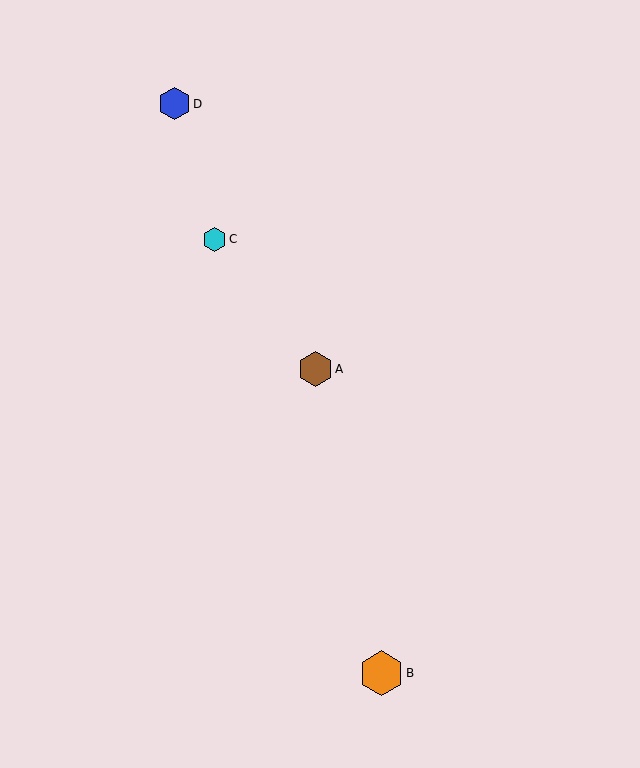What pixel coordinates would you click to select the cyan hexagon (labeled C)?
Click at (214, 239) to select the cyan hexagon C.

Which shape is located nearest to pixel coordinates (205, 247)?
The cyan hexagon (labeled C) at (214, 239) is nearest to that location.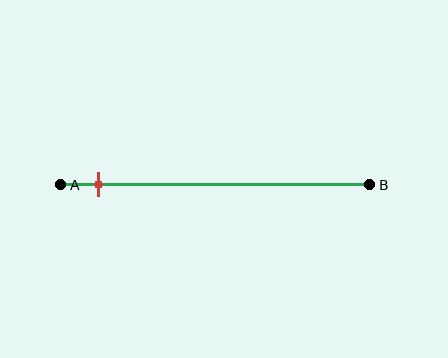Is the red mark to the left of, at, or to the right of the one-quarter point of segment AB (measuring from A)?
The red mark is to the left of the one-quarter point of segment AB.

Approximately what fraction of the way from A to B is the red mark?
The red mark is approximately 10% of the way from A to B.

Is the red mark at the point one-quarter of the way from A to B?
No, the mark is at about 10% from A, not at the 25% one-quarter point.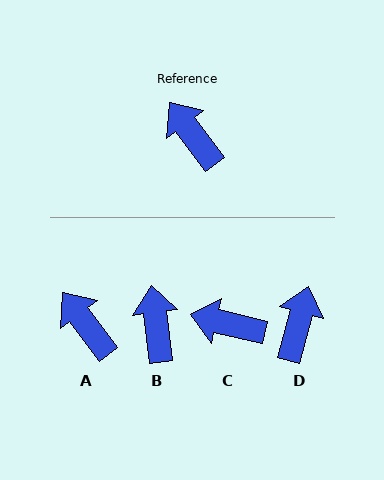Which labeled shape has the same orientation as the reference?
A.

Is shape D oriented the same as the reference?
No, it is off by about 52 degrees.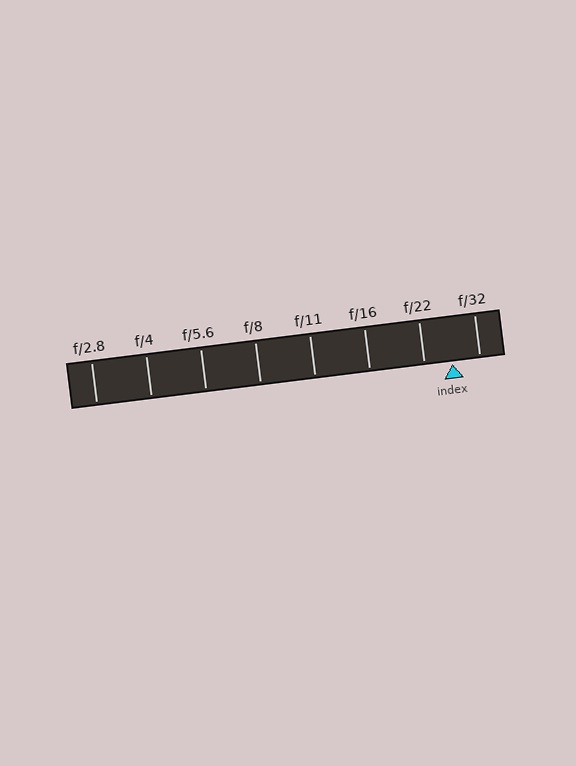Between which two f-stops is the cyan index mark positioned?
The index mark is between f/22 and f/32.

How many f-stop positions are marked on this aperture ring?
There are 8 f-stop positions marked.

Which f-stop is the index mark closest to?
The index mark is closest to f/22.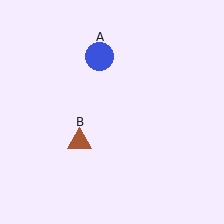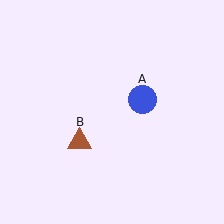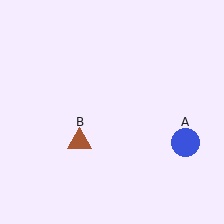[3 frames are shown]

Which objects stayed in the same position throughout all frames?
Brown triangle (object B) remained stationary.